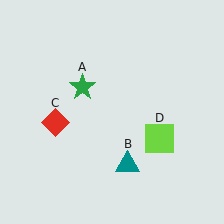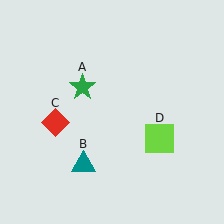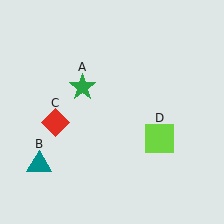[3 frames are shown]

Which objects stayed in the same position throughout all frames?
Green star (object A) and red diamond (object C) and lime square (object D) remained stationary.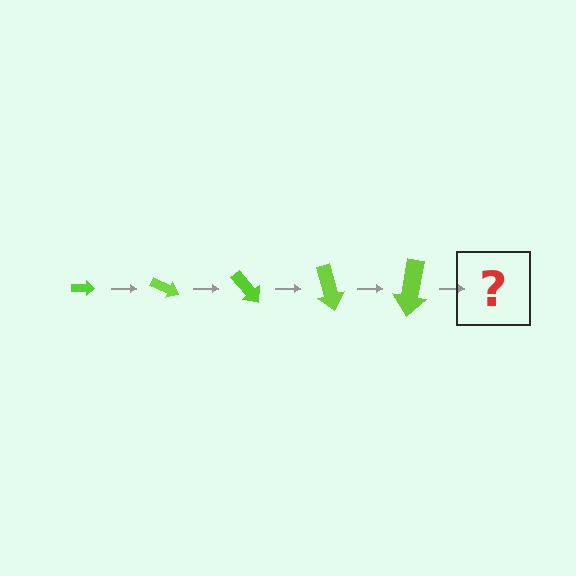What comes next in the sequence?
The next element should be an arrow, larger than the previous one and rotated 125 degrees from the start.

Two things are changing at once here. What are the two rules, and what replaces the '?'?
The two rules are that the arrow grows larger each step and it rotates 25 degrees each step. The '?' should be an arrow, larger than the previous one and rotated 125 degrees from the start.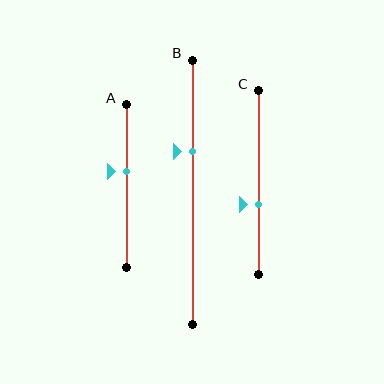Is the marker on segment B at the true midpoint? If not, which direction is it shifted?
No, the marker on segment B is shifted upward by about 15% of the segment length.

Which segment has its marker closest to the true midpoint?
Segment A has its marker closest to the true midpoint.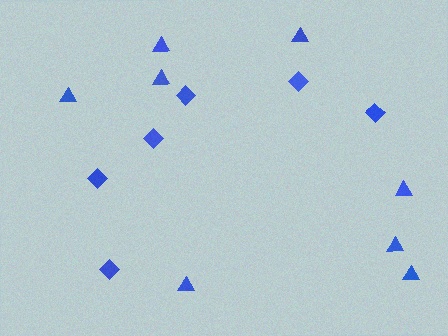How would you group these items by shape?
There are 2 groups: one group of diamonds (6) and one group of triangles (8).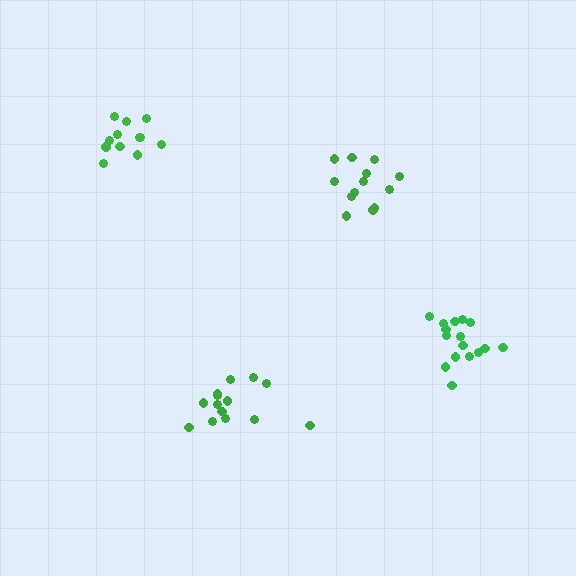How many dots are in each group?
Group 1: 13 dots, Group 2: 14 dots, Group 3: 16 dots, Group 4: 13 dots (56 total).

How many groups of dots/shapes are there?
There are 4 groups.